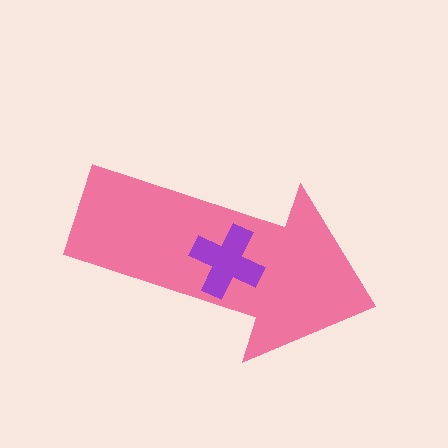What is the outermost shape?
The pink arrow.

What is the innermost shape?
The purple cross.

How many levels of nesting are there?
2.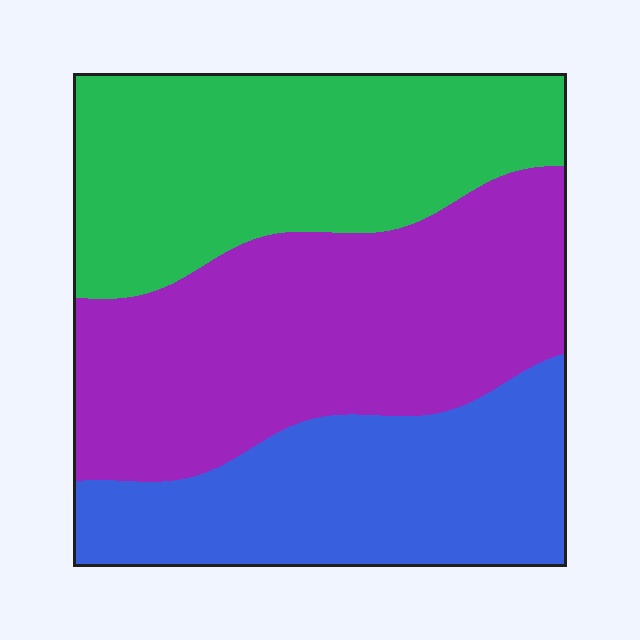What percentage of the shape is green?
Green covers 33% of the shape.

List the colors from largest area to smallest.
From largest to smallest: purple, green, blue.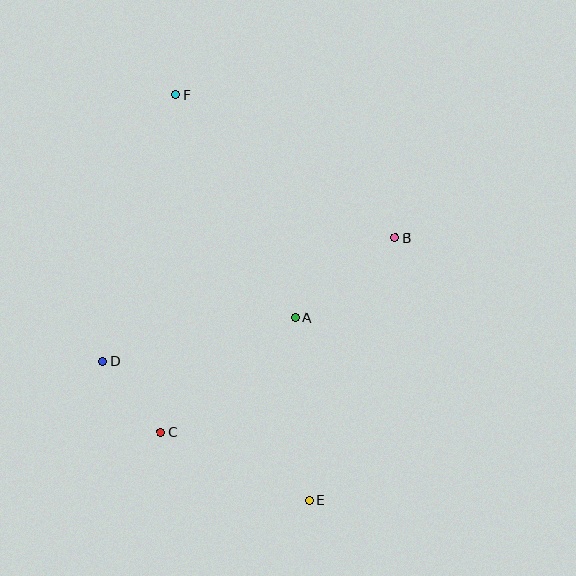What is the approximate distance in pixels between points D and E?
The distance between D and E is approximately 249 pixels.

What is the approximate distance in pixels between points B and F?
The distance between B and F is approximately 262 pixels.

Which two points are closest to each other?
Points C and D are closest to each other.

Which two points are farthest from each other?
Points E and F are farthest from each other.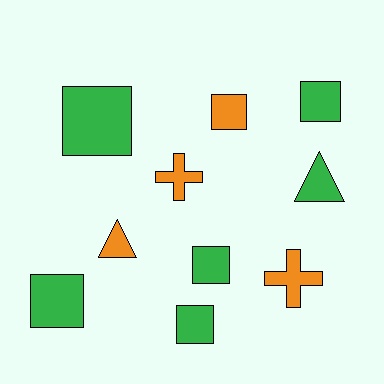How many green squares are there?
There are 5 green squares.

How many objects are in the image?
There are 10 objects.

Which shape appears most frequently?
Square, with 6 objects.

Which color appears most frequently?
Green, with 6 objects.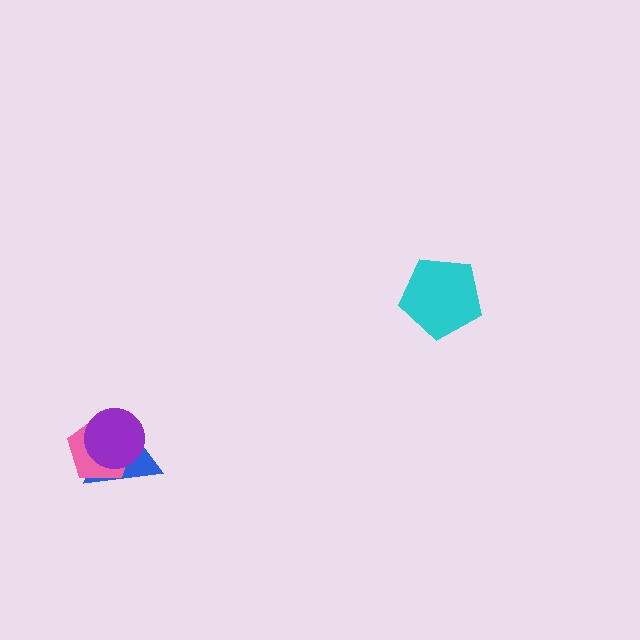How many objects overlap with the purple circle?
2 objects overlap with the purple circle.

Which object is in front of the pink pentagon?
The purple circle is in front of the pink pentagon.